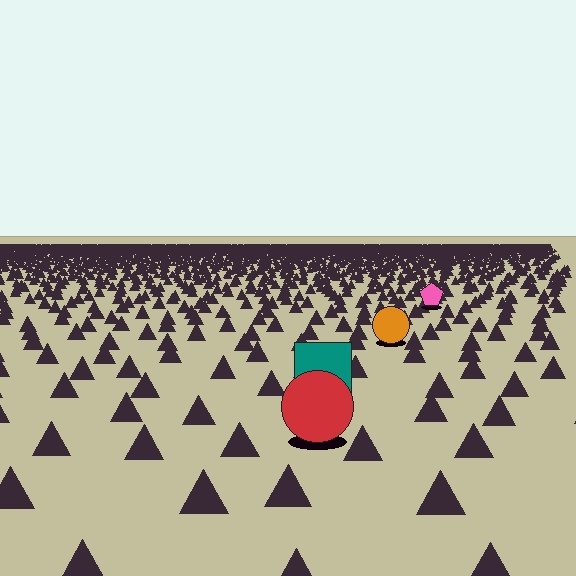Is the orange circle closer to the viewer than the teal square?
No. The teal square is closer — you can tell from the texture gradient: the ground texture is coarser near it.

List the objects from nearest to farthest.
From nearest to farthest: the red circle, the teal square, the orange circle, the pink pentagon.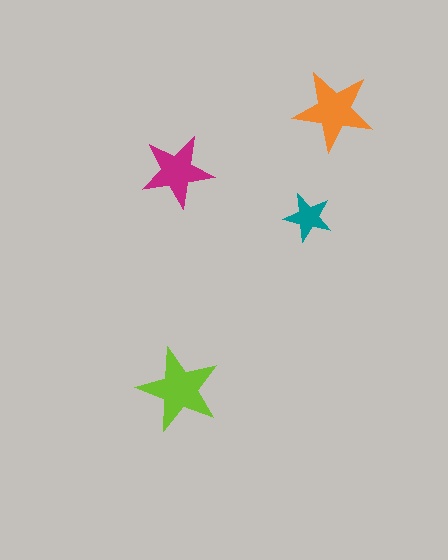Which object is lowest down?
The lime star is bottommost.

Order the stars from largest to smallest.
the lime one, the orange one, the magenta one, the teal one.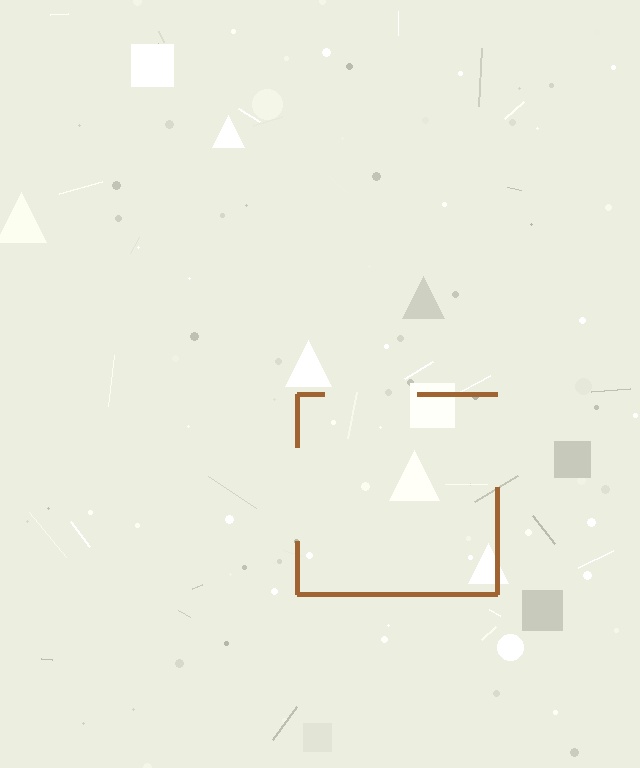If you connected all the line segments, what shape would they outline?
They would outline a square.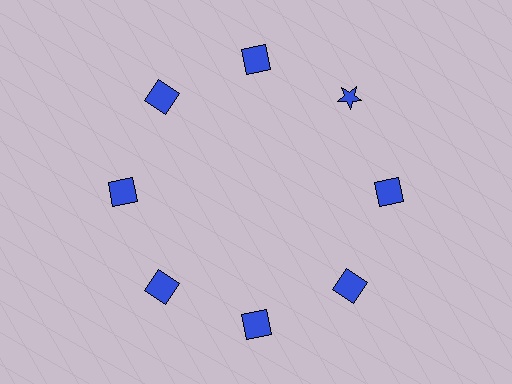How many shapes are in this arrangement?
There are 8 shapes arranged in a ring pattern.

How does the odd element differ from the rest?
It has a different shape: star instead of square.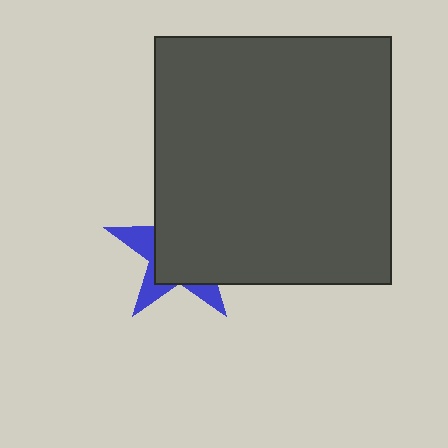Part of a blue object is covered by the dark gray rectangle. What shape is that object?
It is a star.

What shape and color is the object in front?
The object in front is a dark gray rectangle.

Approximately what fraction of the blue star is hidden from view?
Roughly 70% of the blue star is hidden behind the dark gray rectangle.